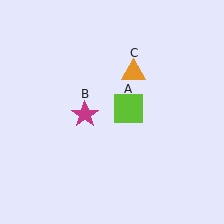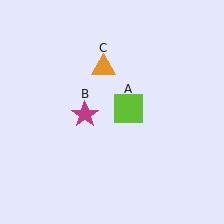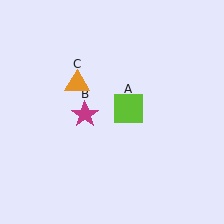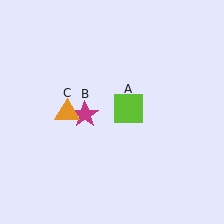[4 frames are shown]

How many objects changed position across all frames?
1 object changed position: orange triangle (object C).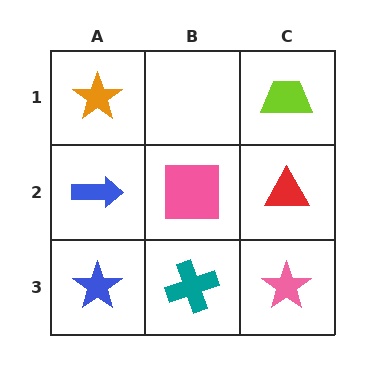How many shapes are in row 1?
2 shapes.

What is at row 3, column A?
A blue star.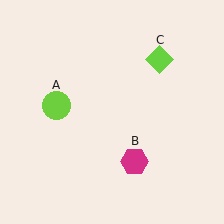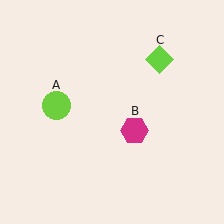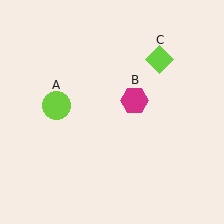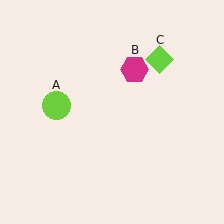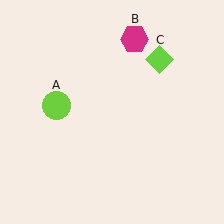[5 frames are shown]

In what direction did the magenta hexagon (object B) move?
The magenta hexagon (object B) moved up.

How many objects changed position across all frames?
1 object changed position: magenta hexagon (object B).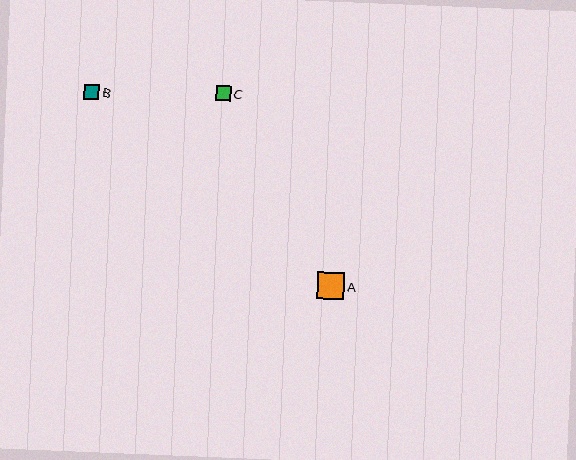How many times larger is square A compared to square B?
Square A is approximately 1.8 times the size of square B.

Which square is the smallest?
Square B is the smallest with a size of approximately 15 pixels.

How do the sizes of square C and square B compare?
Square C and square B are approximately the same size.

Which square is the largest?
Square A is the largest with a size of approximately 27 pixels.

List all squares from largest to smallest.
From largest to smallest: A, C, B.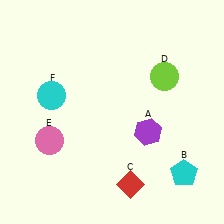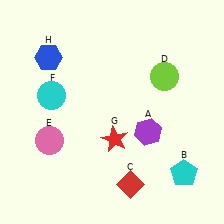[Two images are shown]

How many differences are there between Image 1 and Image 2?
There are 2 differences between the two images.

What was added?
A red star (G), a blue hexagon (H) were added in Image 2.